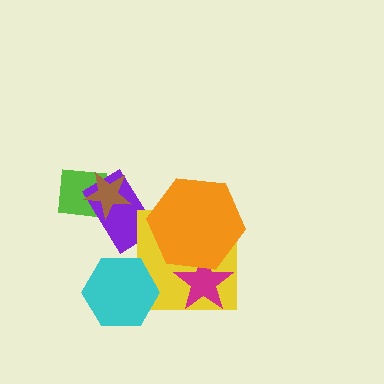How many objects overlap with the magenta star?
2 objects overlap with the magenta star.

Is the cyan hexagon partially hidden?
No, no other shape covers it.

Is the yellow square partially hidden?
Yes, it is partially covered by another shape.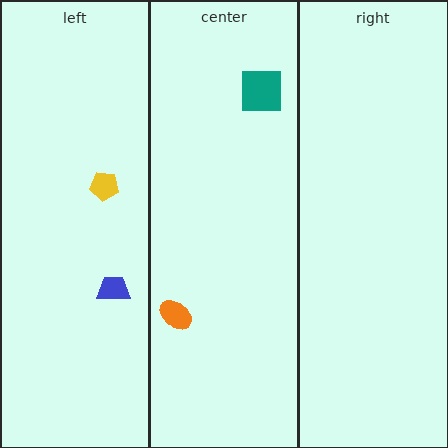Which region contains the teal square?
The center region.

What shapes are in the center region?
The teal square, the orange ellipse.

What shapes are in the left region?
The yellow pentagon, the blue trapezoid.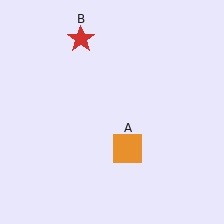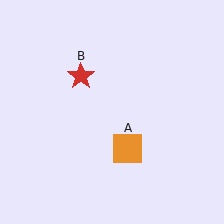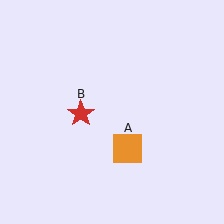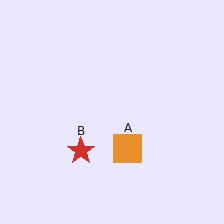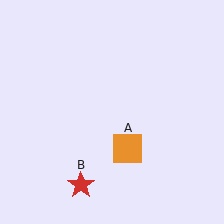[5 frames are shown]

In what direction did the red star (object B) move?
The red star (object B) moved down.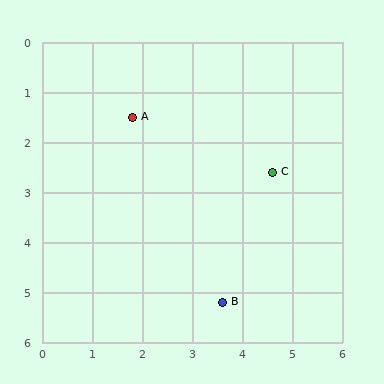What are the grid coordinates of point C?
Point C is at approximately (4.6, 2.6).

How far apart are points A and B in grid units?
Points A and B are about 4.1 grid units apart.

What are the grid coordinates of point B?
Point B is at approximately (3.6, 5.2).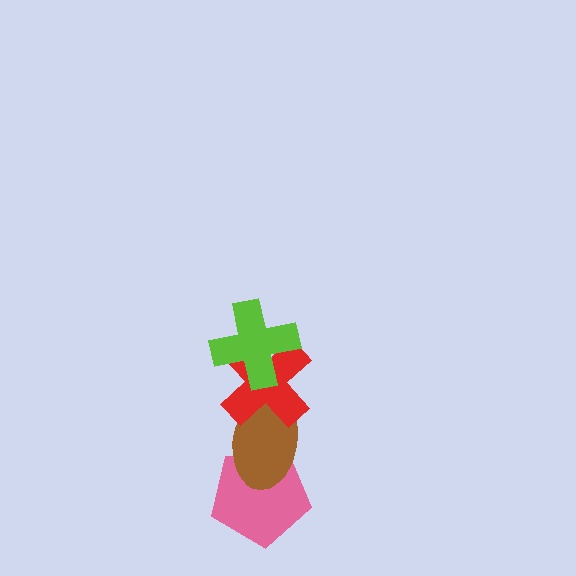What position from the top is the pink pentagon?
The pink pentagon is 4th from the top.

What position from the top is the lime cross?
The lime cross is 1st from the top.